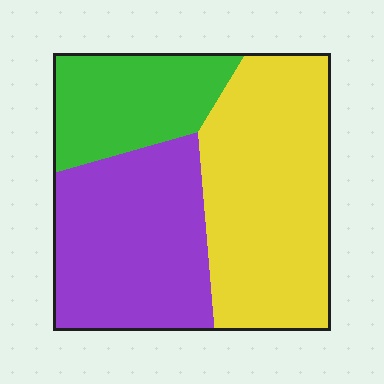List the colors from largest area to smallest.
From largest to smallest: yellow, purple, green.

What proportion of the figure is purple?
Purple takes up about three eighths (3/8) of the figure.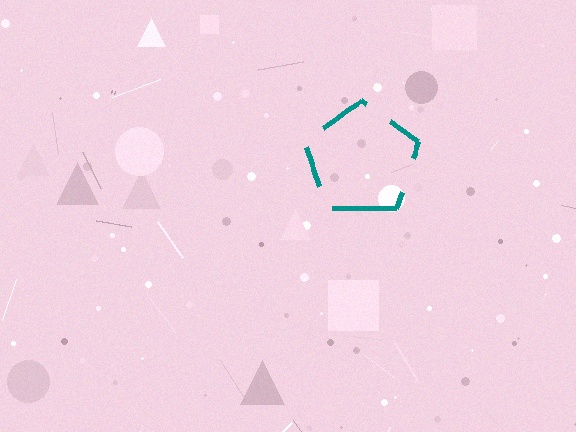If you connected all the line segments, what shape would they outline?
They would outline a pentagon.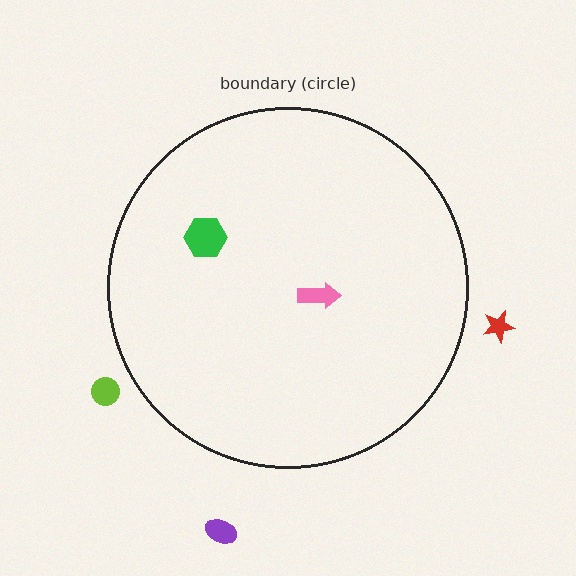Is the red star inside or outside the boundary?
Outside.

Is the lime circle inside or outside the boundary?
Outside.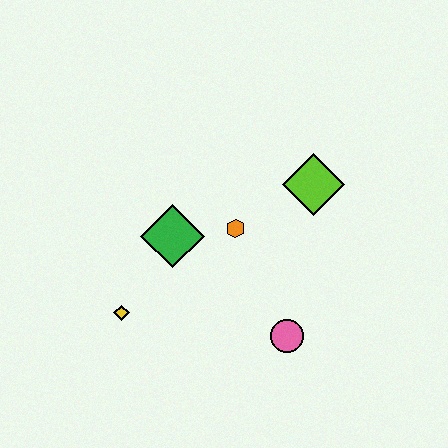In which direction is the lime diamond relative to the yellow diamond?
The lime diamond is to the right of the yellow diamond.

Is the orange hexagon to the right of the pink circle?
No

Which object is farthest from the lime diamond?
The yellow diamond is farthest from the lime diamond.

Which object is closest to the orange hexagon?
The green diamond is closest to the orange hexagon.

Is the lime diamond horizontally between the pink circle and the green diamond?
No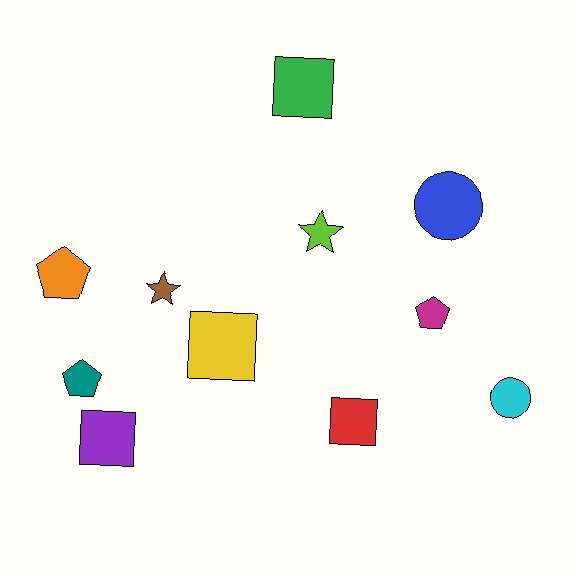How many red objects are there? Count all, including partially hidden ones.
There is 1 red object.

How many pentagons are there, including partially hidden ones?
There are 3 pentagons.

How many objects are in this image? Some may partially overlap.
There are 11 objects.